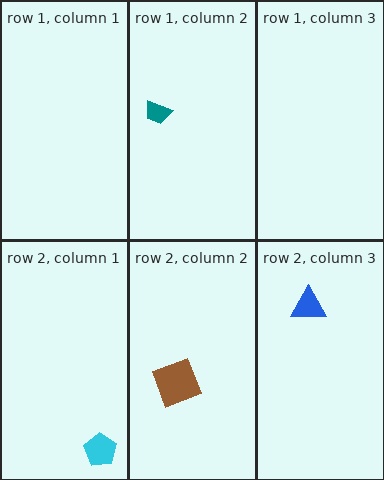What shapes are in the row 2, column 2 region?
The brown square.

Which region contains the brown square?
The row 2, column 2 region.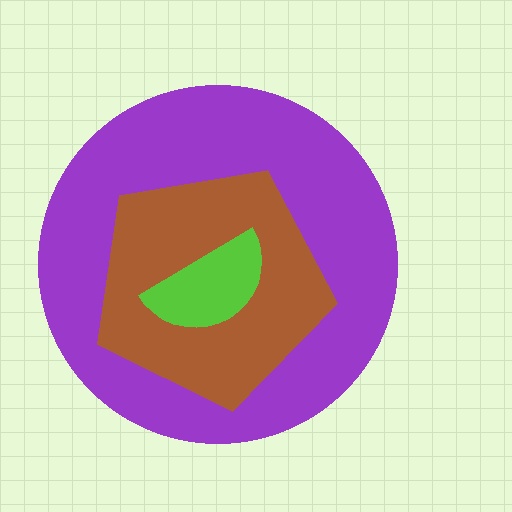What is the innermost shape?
The lime semicircle.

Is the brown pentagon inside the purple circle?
Yes.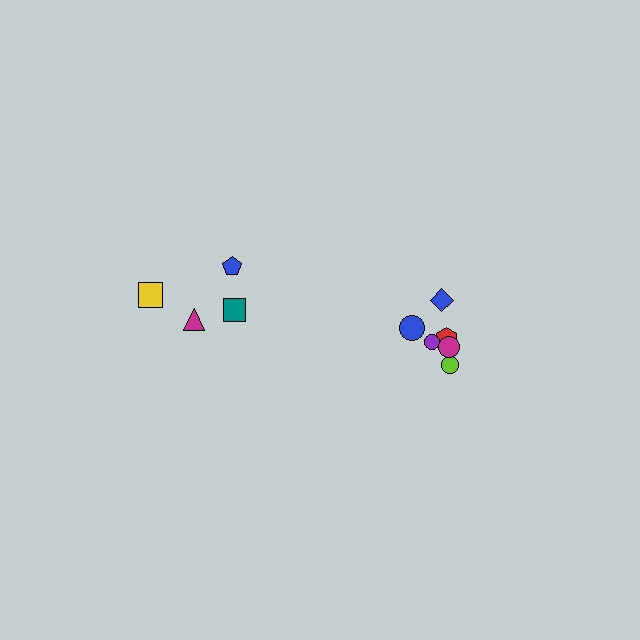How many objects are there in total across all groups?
There are 10 objects.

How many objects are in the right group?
There are 6 objects.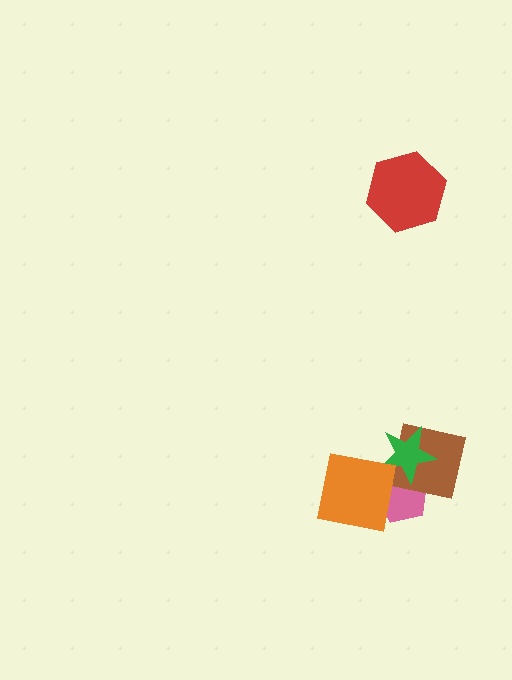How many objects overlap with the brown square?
3 objects overlap with the brown square.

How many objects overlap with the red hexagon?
0 objects overlap with the red hexagon.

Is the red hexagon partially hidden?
No, no other shape covers it.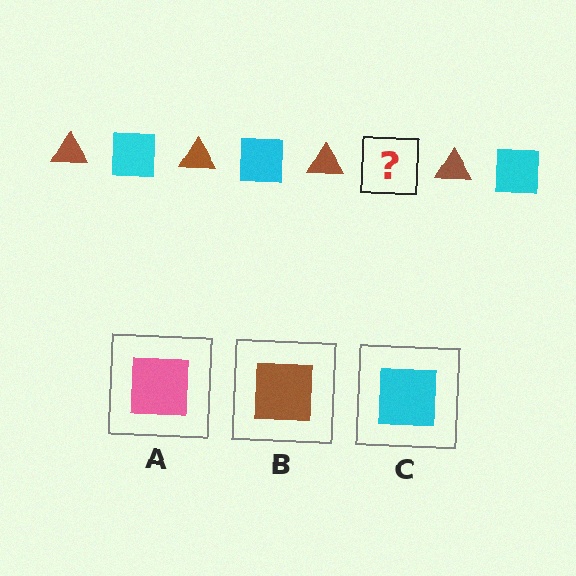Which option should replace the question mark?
Option C.